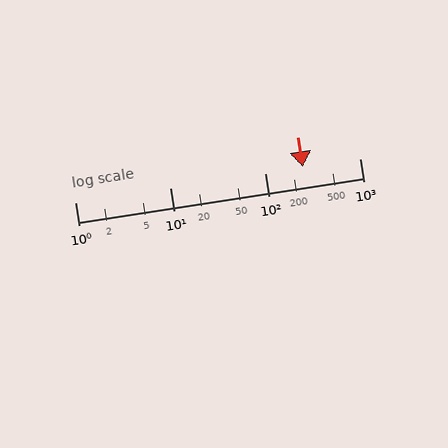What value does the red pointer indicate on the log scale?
The pointer indicates approximately 250.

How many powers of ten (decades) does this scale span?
The scale spans 3 decades, from 1 to 1000.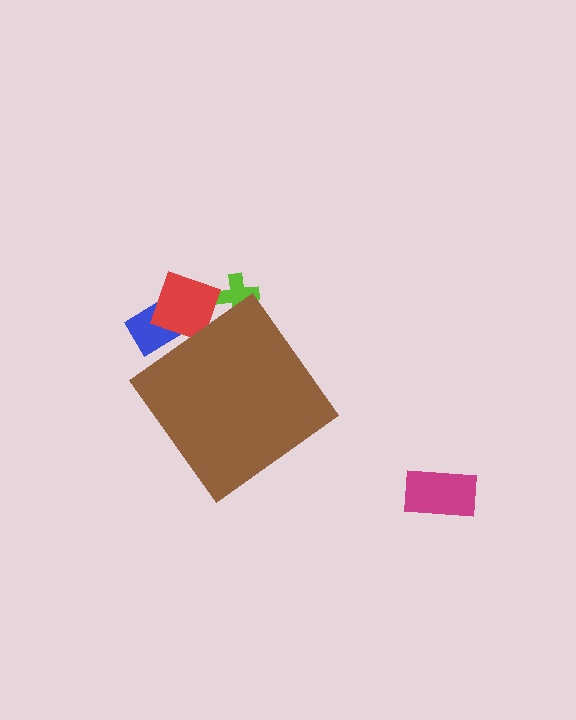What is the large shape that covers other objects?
A brown diamond.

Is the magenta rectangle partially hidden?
No, the magenta rectangle is fully visible.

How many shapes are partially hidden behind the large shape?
3 shapes are partially hidden.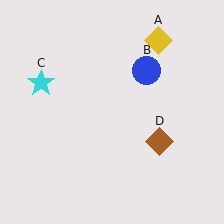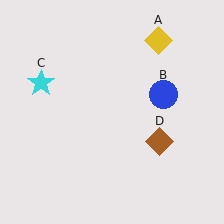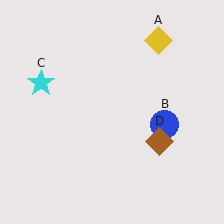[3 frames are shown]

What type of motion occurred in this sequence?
The blue circle (object B) rotated clockwise around the center of the scene.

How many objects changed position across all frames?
1 object changed position: blue circle (object B).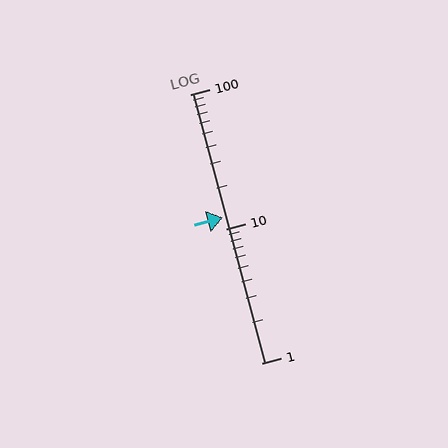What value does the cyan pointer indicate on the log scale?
The pointer indicates approximately 12.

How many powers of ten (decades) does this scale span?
The scale spans 2 decades, from 1 to 100.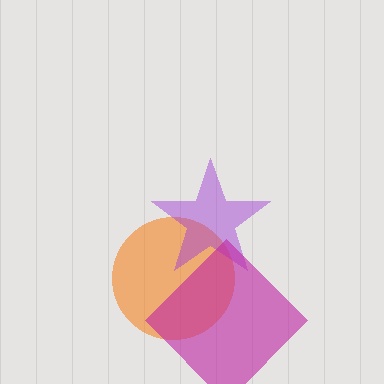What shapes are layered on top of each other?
The layered shapes are: an orange circle, a purple star, a magenta diamond.